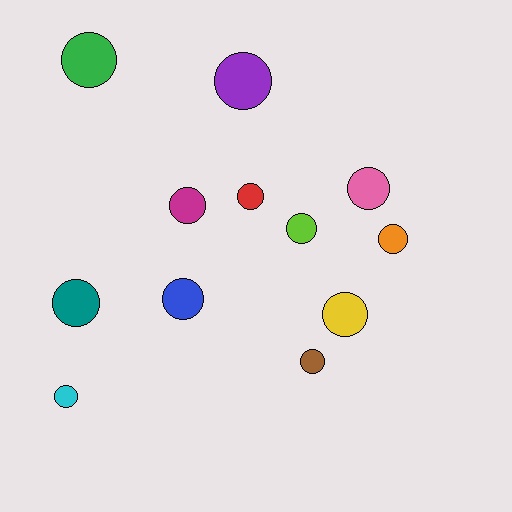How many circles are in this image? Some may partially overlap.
There are 12 circles.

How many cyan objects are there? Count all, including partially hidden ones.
There is 1 cyan object.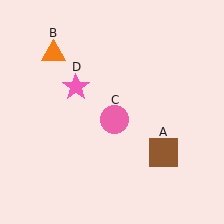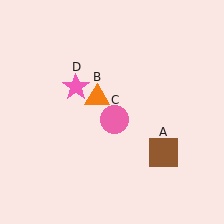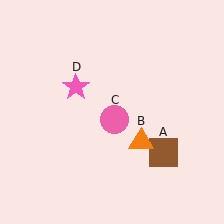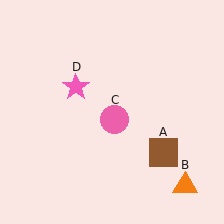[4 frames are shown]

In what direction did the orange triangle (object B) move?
The orange triangle (object B) moved down and to the right.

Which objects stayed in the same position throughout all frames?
Brown square (object A) and pink circle (object C) and pink star (object D) remained stationary.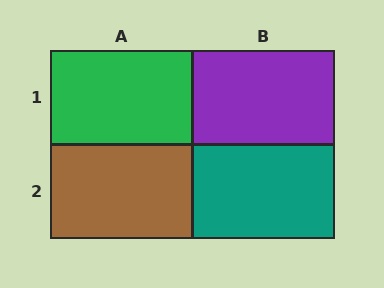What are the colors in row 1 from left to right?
Green, purple.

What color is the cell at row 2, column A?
Brown.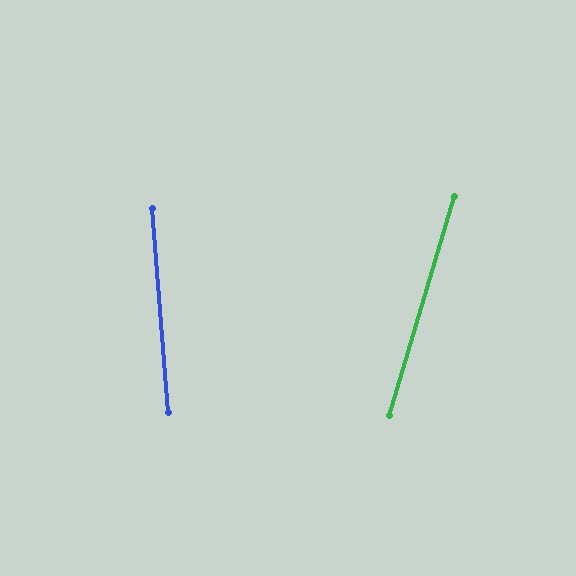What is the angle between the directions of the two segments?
Approximately 21 degrees.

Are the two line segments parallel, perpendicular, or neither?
Neither parallel nor perpendicular — they differ by about 21°.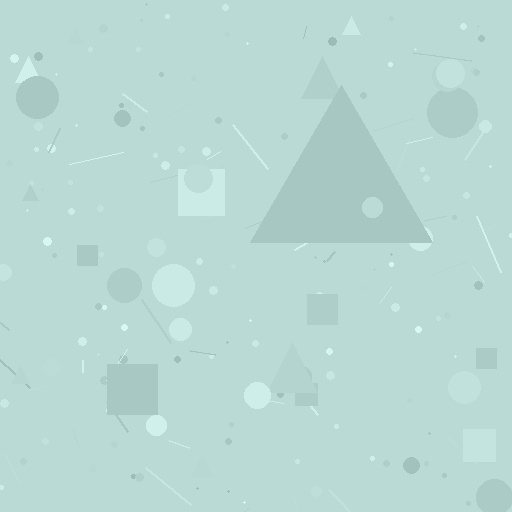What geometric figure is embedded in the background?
A triangle is embedded in the background.